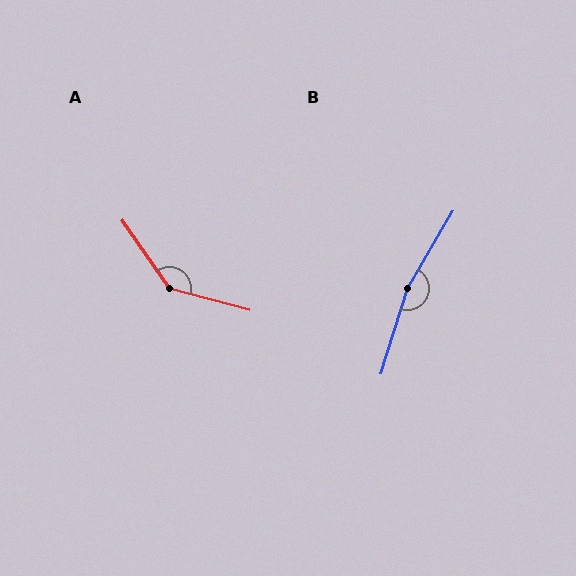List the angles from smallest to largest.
A (140°), B (167°).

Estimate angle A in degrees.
Approximately 140 degrees.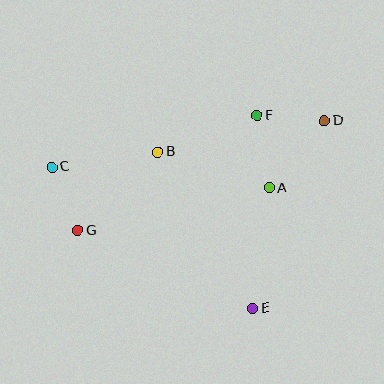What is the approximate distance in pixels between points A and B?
The distance between A and B is approximately 118 pixels.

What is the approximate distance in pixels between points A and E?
The distance between A and E is approximately 121 pixels.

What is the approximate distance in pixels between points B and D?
The distance between B and D is approximately 170 pixels.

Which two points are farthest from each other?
Points C and D are farthest from each other.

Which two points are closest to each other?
Points C and G are closest to each other.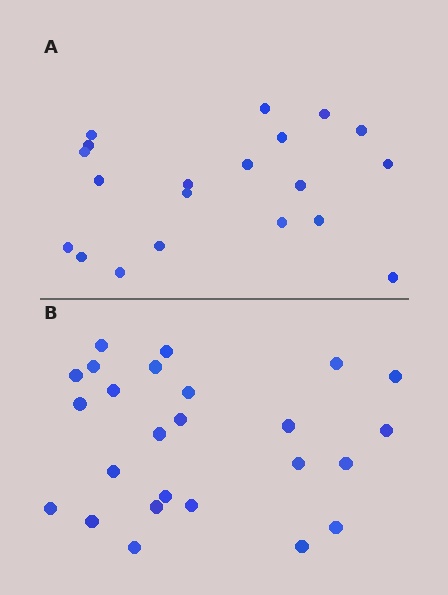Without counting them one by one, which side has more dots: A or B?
Region B (the bottom region) has more dots.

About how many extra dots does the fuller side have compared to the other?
Region B has about 5 more dots than region A.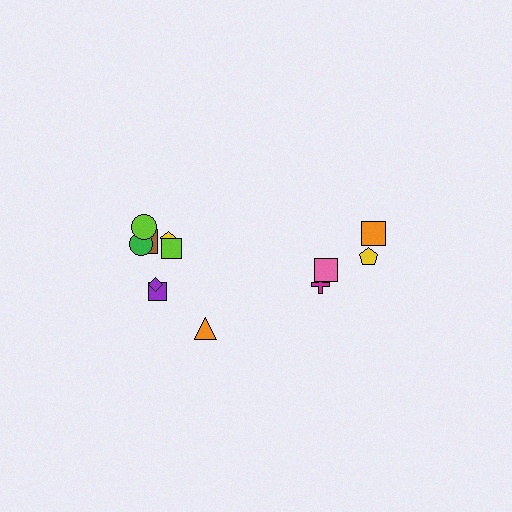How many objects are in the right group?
There are 4 objects.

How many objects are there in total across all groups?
There are 12 objects.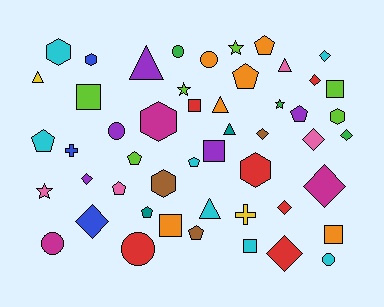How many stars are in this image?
There are 4 stars.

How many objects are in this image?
There are 50 objects.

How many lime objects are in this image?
There are 6 lime objects.